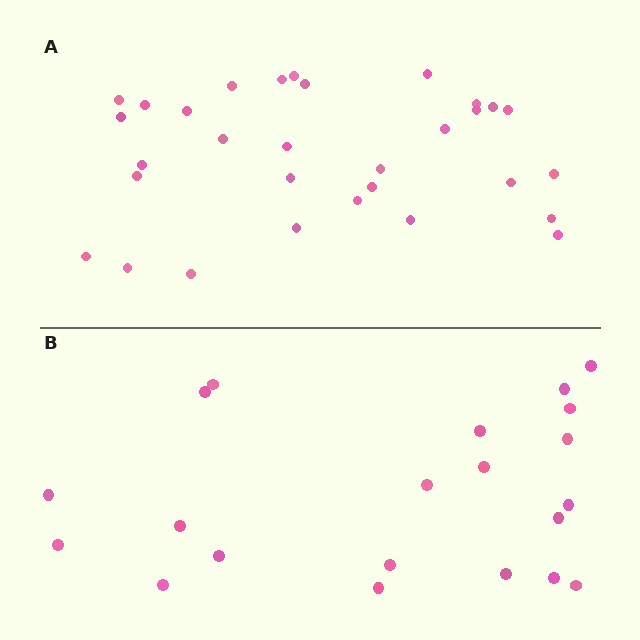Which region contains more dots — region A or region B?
Region A (the top region) has more dots.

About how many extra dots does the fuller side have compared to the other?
Region A has roughly 10 or so more dots than region B.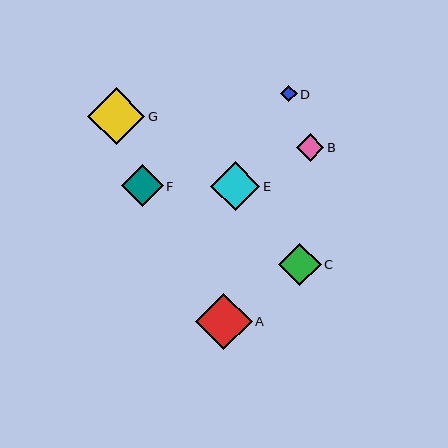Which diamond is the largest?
Diamond G is the largest with a size of approximately 57 pixels.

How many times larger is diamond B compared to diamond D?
Diamond B is approximately 1.7 times the size of diamond D.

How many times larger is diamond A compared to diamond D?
Diamond A is approximately 3.4 times the size of diamond D.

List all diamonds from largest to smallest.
From largest to smallest: G, A, E, C, F, B, D.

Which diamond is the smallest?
Diamond D is the smallest with a size of approximately 16 pixels.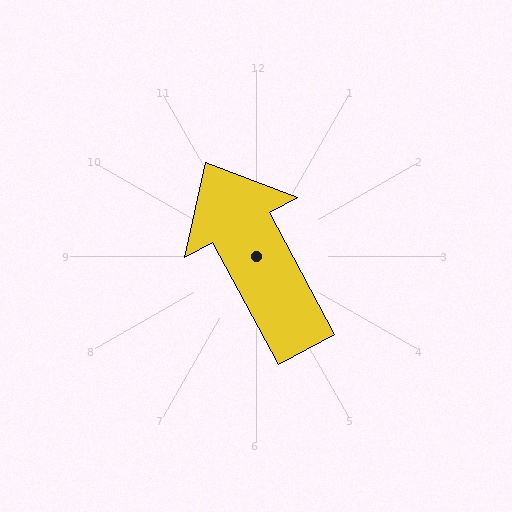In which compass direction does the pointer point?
Northwest.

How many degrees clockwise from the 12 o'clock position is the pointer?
Approximately 332 degrees.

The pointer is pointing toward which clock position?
Roughly 11 o'clock.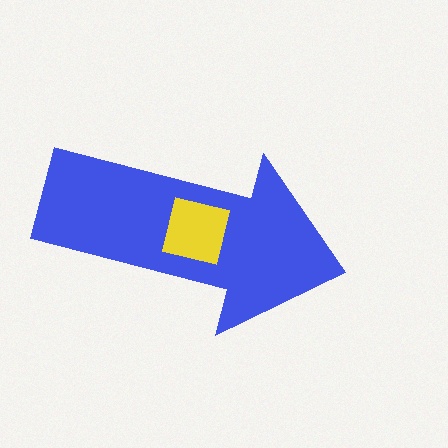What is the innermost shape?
The yellow square.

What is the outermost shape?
The blue arrow.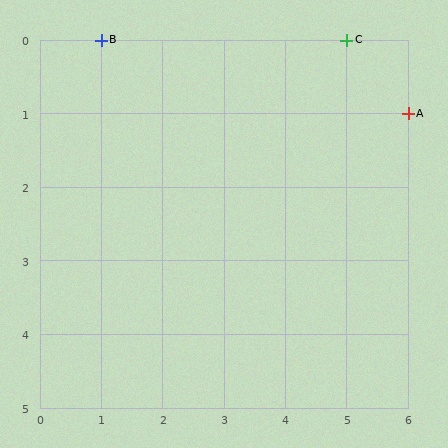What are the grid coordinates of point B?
Point B is at grid coordinates (1, 0).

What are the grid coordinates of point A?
Point A is at grid coordinates (6, 1).